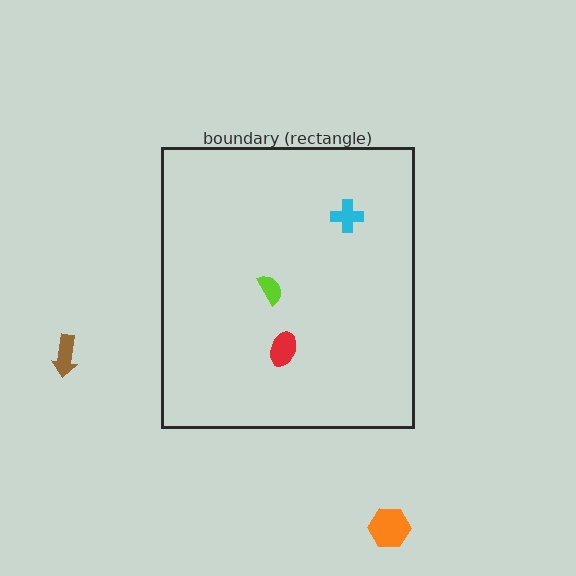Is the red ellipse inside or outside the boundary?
Inside.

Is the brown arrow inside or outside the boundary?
Outside.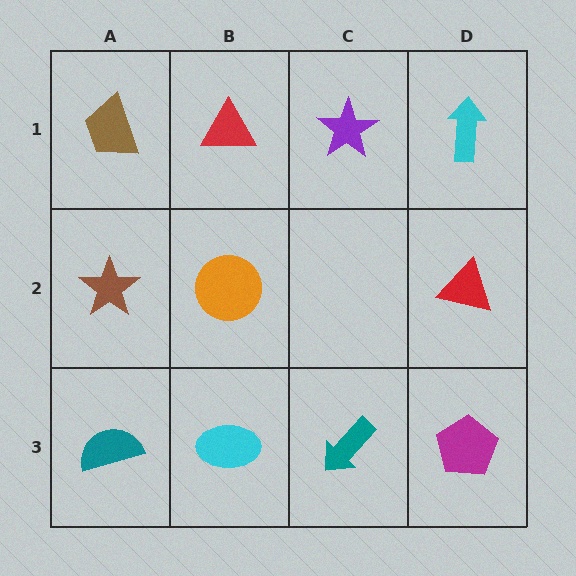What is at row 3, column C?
A teal arrow.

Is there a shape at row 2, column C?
No, that cell is empty.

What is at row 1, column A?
A brown trapezoid.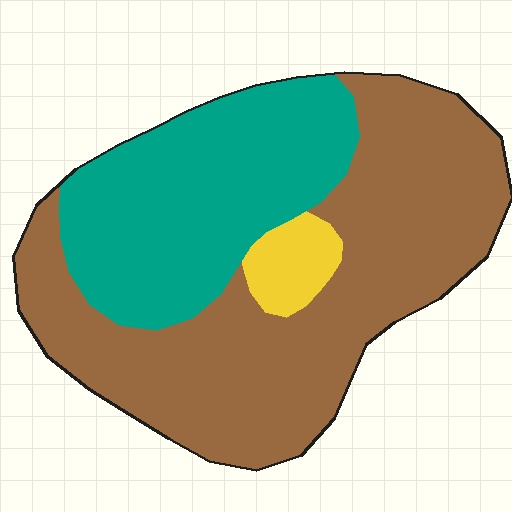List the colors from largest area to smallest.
From largest to smallest: brown, teal, yellow.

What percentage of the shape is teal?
Teal covers 36% of the shape.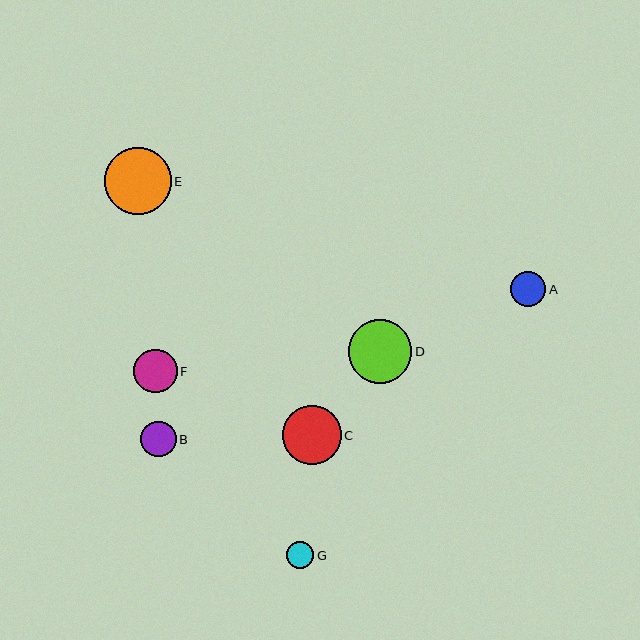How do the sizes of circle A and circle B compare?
Circle A and circle B are approximately the same size.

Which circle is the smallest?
Circle G is the smallest with a size of approximately 27 pixels.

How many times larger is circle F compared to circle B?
Circle F is approximately 1.2 times the size of circle B.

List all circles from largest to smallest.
From largest to smallest: E, D, C, F, A, B, G.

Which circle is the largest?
Circle E is the largest with a size of approximately 67 pixels.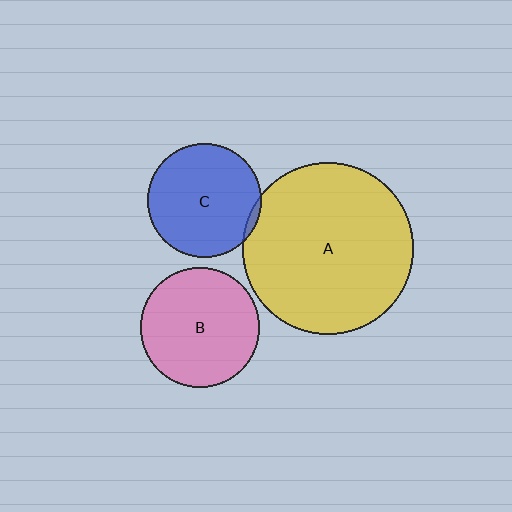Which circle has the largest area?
Circle A (yellow).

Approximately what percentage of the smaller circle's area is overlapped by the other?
Approximately 5%.